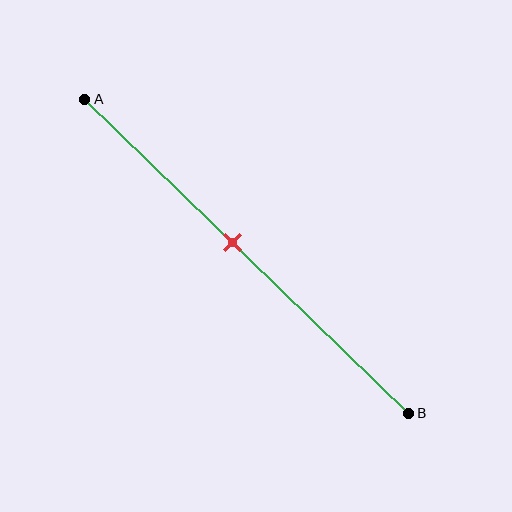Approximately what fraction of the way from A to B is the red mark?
The red mark is approximately 45% of the way from A to B.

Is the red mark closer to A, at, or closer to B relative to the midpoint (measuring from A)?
The red mark is closer to point A than the midpoint of segment AB.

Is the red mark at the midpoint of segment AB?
No, the mark is at about 45% from A, not at the 50% midpoint.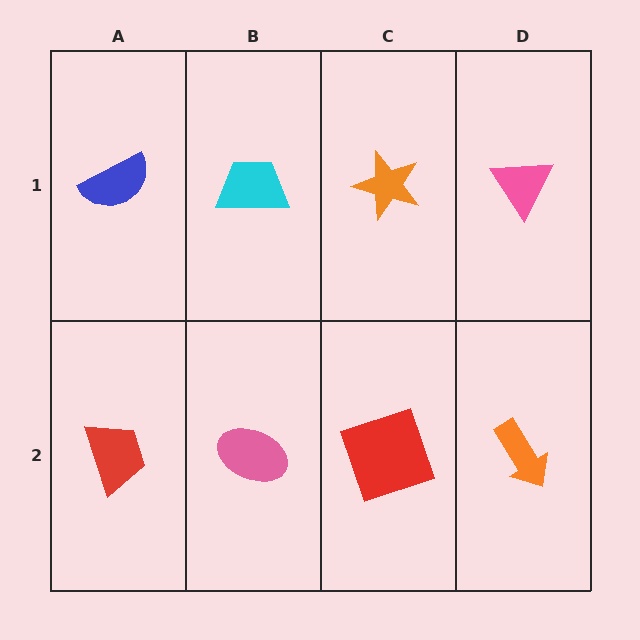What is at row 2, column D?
An orange arrow.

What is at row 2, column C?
A red square.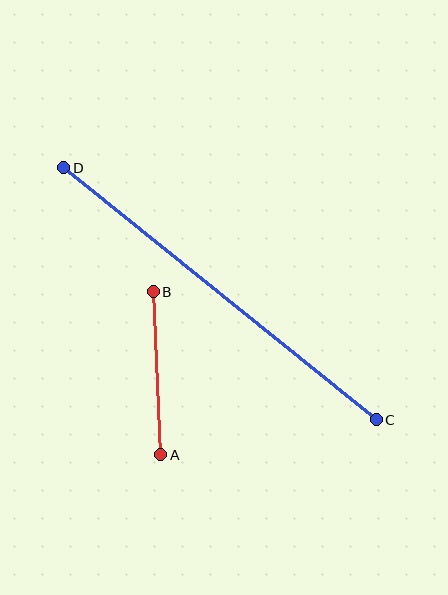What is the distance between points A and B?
The distance is approximately 163 pixels.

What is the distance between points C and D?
The distance is approximately 401 pixels.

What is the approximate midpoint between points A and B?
The midpoint is at approximately (157, 373) pixels.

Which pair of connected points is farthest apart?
Points C and D are farthest apart.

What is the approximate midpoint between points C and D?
The midpoint is at approximately (220, 294) pixels.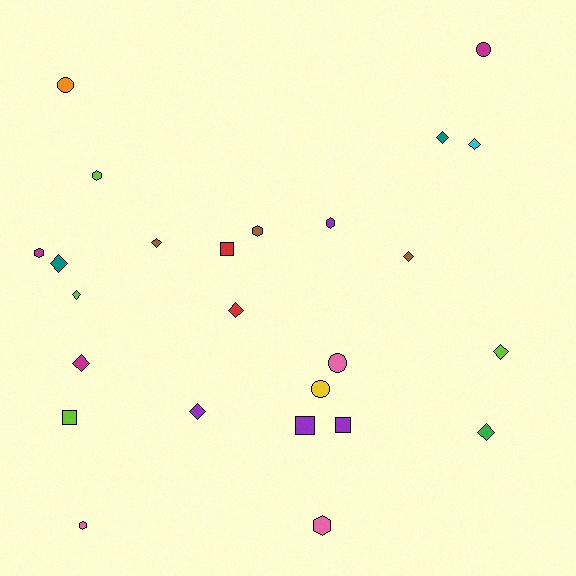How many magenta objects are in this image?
There are 3 magenta objects.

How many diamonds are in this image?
There are 11 diamonds.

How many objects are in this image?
There are 25 objects.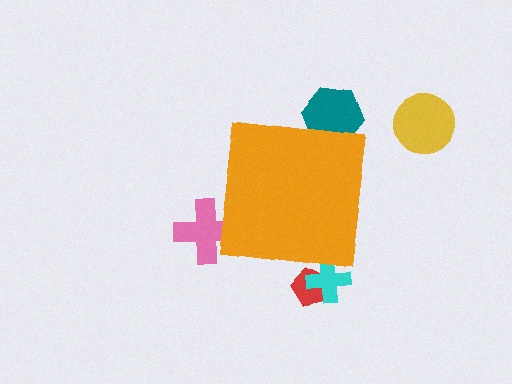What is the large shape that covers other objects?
An orange square.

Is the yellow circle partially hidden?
No, the yellow circle is fully visible.